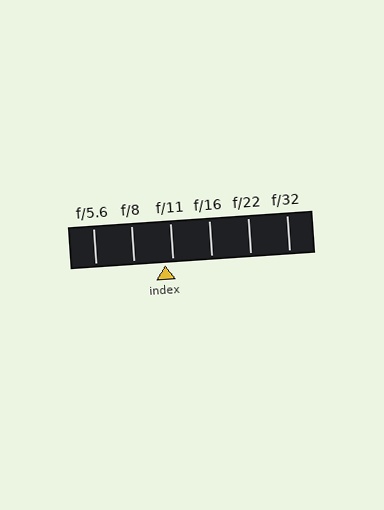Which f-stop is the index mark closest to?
The index mark is closest to f/11.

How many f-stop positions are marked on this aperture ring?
There are 6 f-stop positions marked.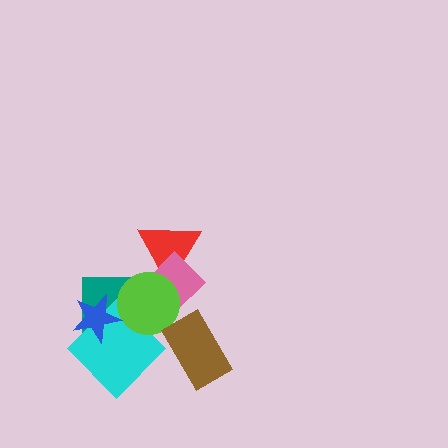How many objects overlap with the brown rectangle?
0 objects overlap with the brown rectangle.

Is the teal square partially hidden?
Yes, it is partially covered by another shape.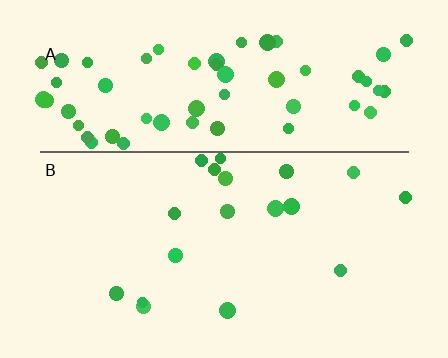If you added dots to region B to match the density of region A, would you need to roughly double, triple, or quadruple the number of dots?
Approximately quadruple.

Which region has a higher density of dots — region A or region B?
A (the top).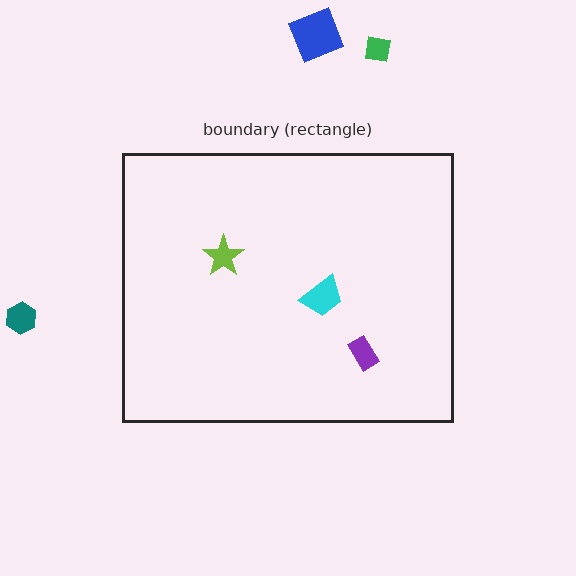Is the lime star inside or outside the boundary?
Inside.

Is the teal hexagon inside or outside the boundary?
Outside.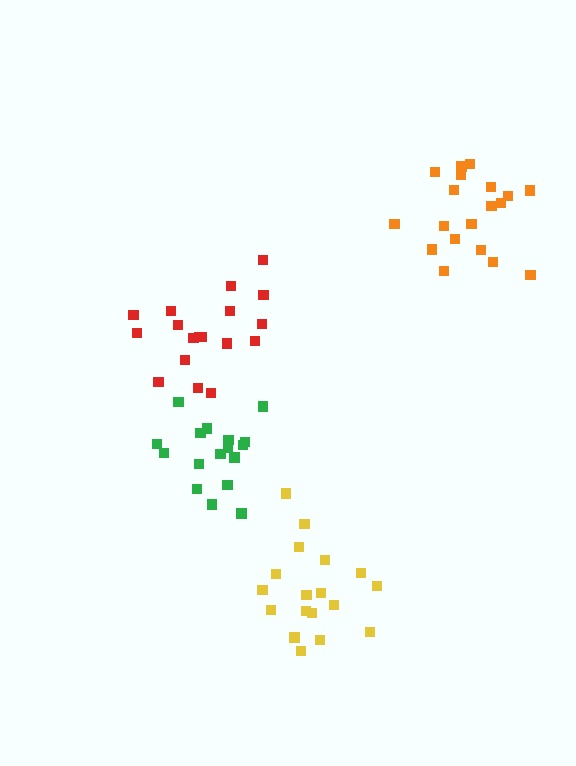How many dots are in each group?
Group 1: 19 dots, Group 2: 18 dots, Group 3: 17 dots, Group 4: 18 dots (72 total).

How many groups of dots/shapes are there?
There are 4 groups.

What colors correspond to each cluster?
The clusters are colored: orange, yellow, green, red.